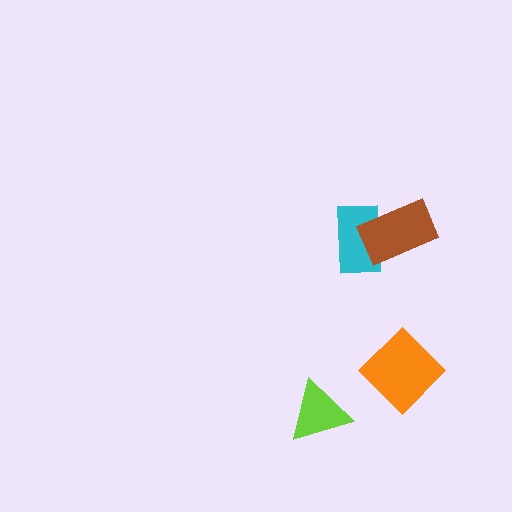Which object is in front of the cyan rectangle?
The brown rectangle is in front of the cyan rectangle.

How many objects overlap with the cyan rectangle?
1 object overlaps with the cyan rectangle.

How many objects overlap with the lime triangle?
0 objects overlap with the lime triangle.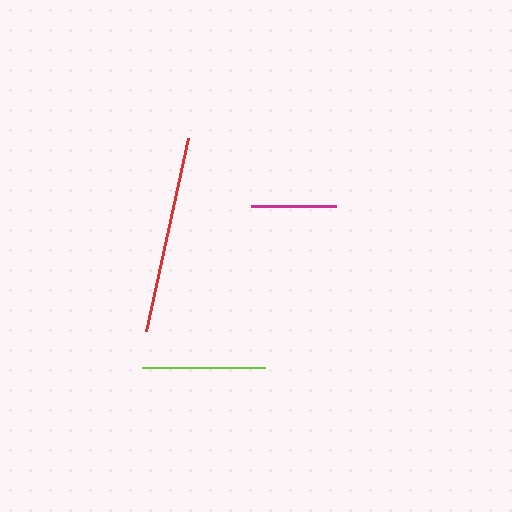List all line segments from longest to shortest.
From longest to shortest: red, lime, magenta.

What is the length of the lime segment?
The lime segment is approximately 122 pixels long.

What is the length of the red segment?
The red segment is approximately 198 pixels long.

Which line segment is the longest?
The red line is the longest at approximately 198 pixels.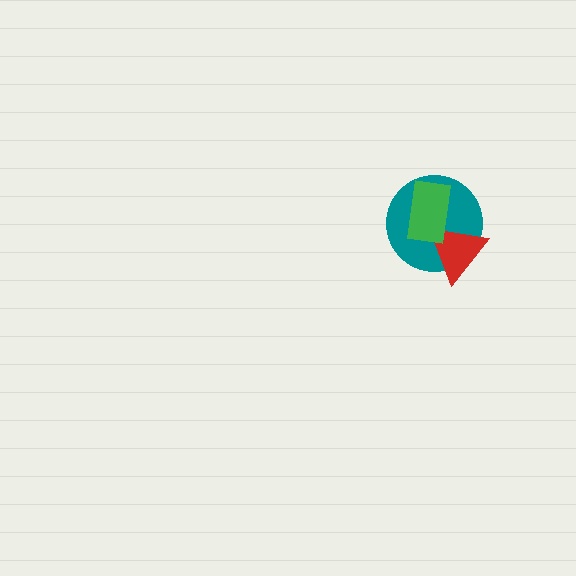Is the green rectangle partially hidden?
No, no other shape covers it.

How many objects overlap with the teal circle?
2 objects overlap with the teal circle.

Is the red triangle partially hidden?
Yes, it is partially covered by another shape.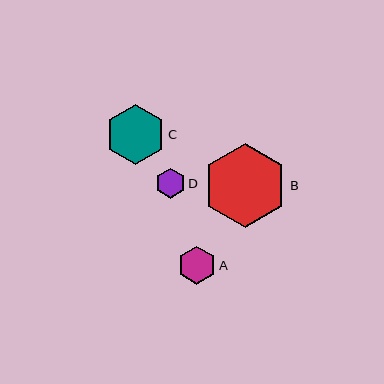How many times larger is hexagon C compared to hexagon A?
Hexagon C is approximately 1.6 times the size of hexagon A.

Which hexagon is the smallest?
Hexagon D is the smallest with a size of approximately 30 pixels.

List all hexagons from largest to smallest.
From largest to smallest: B, C, A, D.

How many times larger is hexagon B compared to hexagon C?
Hexagon B is approximately 1.4 times the size of hexagon C.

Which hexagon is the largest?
Hexagon B is the largest with a size of approximately 84 pixels.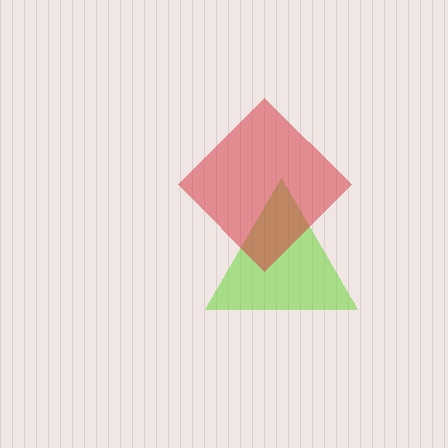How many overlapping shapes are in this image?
There are 2 overlapping shapes in the image.